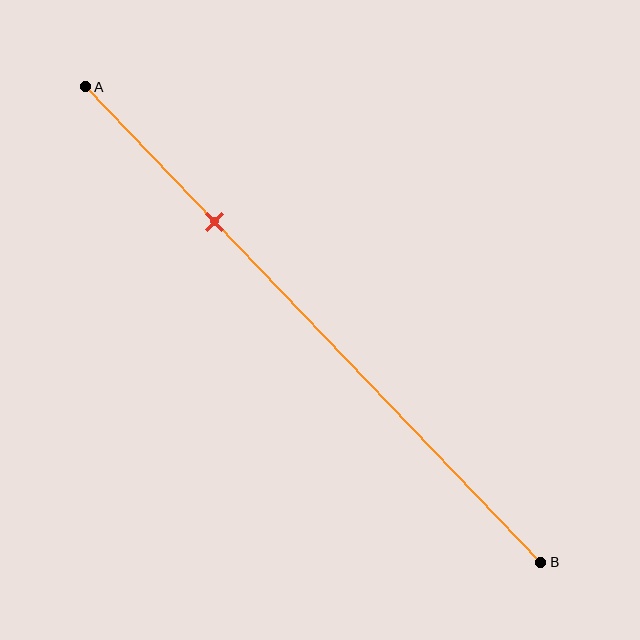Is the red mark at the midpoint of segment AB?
No, the mark is at about 30% from A, not at the 50% midpoint.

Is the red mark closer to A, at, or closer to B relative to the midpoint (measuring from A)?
The red mark is closer to point A than the midpoint of segment AB.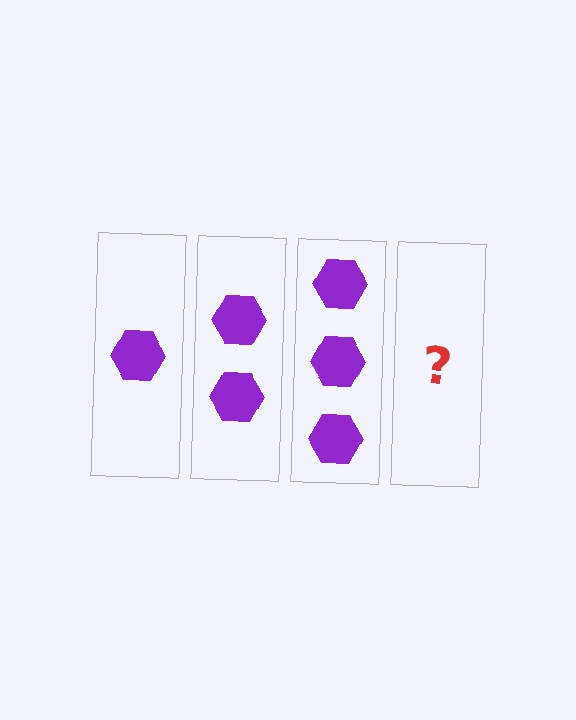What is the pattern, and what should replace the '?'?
The pattern is that each step adds one more hexagon. The '?' should be 4 hexagons.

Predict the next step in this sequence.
The next step is 4 hexagons.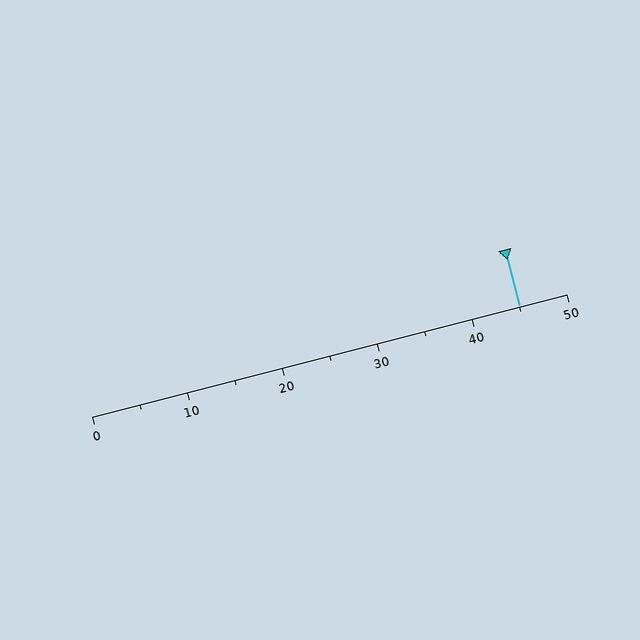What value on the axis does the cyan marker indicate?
The marker indicates approximately 45.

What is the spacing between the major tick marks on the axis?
The major ticks are spaced 10 apart.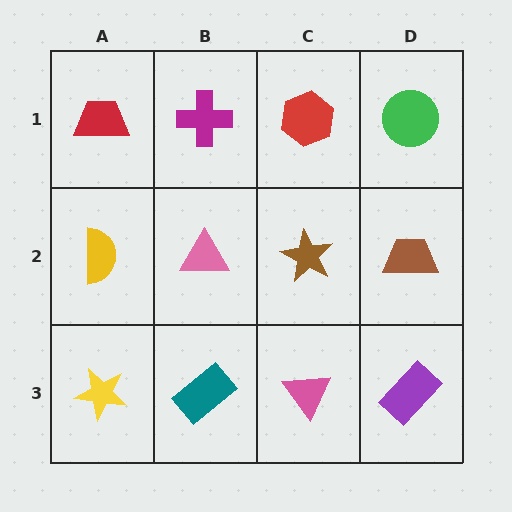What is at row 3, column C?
A pink triangle.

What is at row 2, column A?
A yellow semicircle.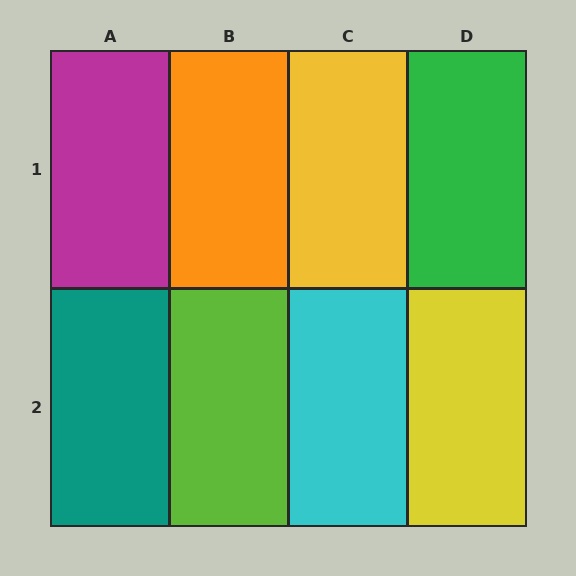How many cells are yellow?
2 cells are yellow.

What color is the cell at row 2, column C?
Cyan.